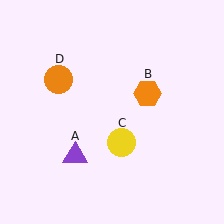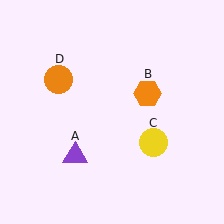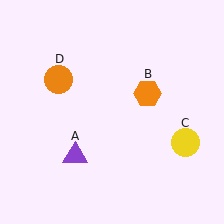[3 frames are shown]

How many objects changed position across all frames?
1 object changed position: yellow circle (object C).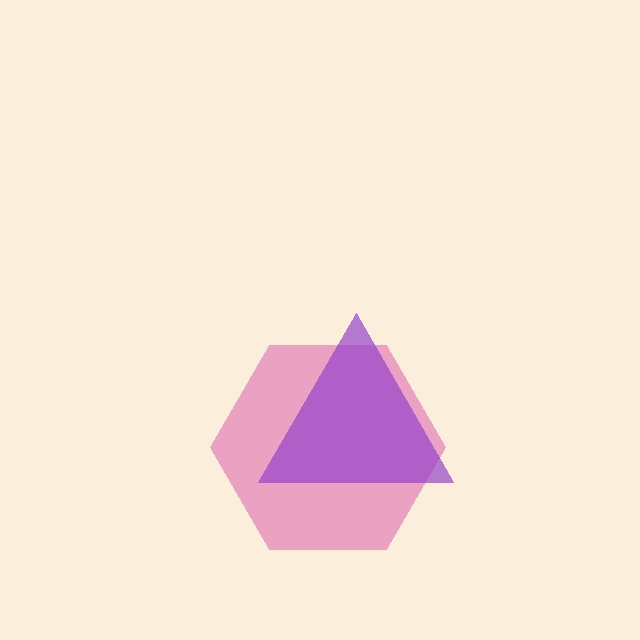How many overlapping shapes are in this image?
There are 2 overlapping shapes in the image.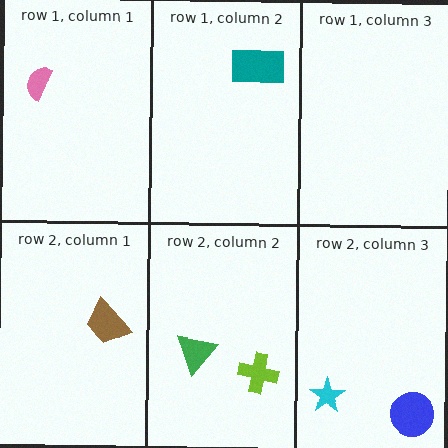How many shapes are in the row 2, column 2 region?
2.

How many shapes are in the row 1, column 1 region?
1.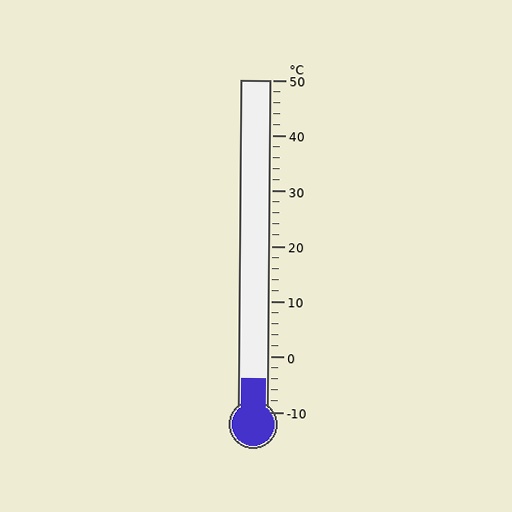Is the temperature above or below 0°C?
The temperature is below 0°C.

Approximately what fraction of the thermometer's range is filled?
The thermometer is filled to approximately 10% of its range.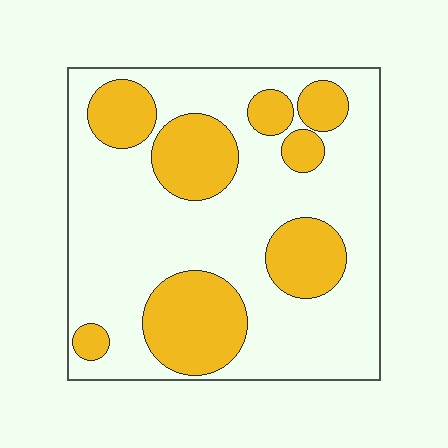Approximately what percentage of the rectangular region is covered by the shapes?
Approximately 30%.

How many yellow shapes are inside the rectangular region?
8.